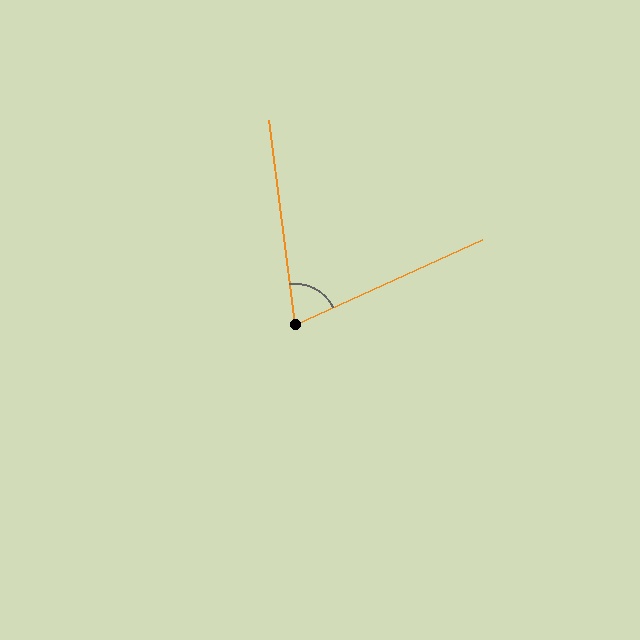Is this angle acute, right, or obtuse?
It is acute.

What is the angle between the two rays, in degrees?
Approximately 73 degrees.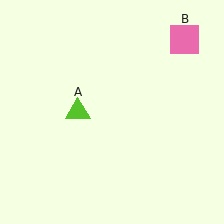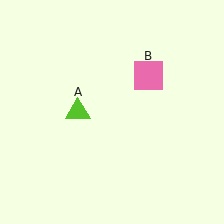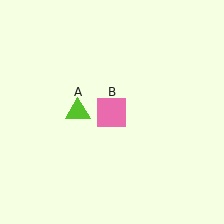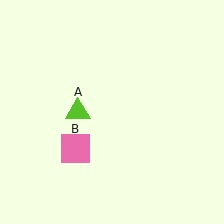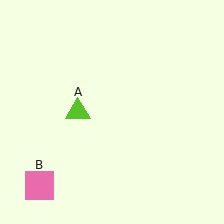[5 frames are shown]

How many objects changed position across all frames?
1 object changed position: pink square (object B).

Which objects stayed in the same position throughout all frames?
Lime triangle (object A) remained stationary.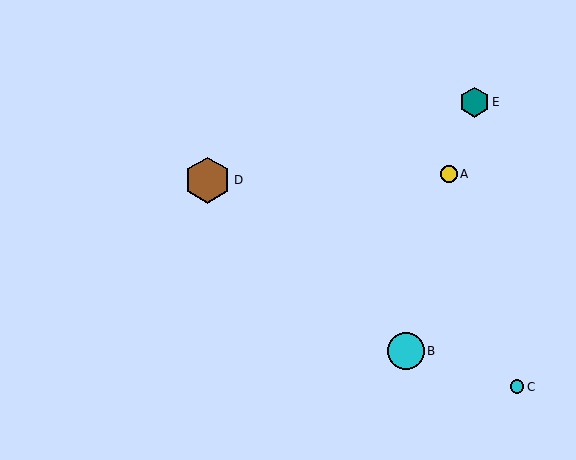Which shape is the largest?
The brown hexagon (labeled D) is the largest.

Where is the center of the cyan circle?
The center of the cyan circle is at (517, 387).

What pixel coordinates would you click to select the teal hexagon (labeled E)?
Click at (474, 102) to select the teal hexagon E.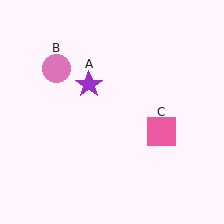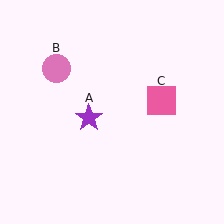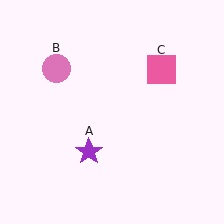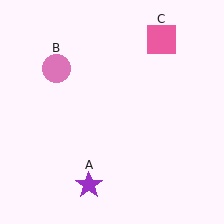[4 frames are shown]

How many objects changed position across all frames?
2 objects changed position: purple star (object A), pink square (object C).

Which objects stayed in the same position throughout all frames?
Pink circle (object B) remained stationary.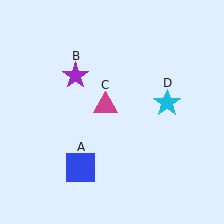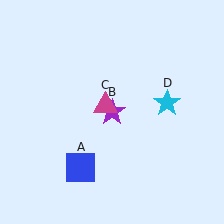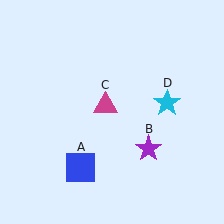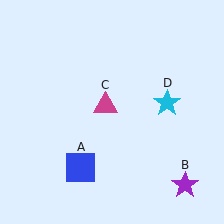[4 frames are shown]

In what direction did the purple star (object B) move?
The purple star (object B) moved down and to the right.